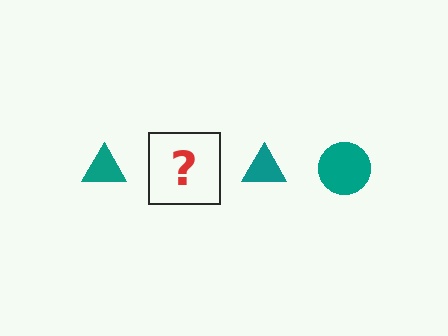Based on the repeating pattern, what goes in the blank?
The blank should be a teal circle.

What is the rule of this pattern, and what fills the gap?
The rule is that the pattern cycles through triangle, circle shapes in teal. The gap should be filled with a teal circle.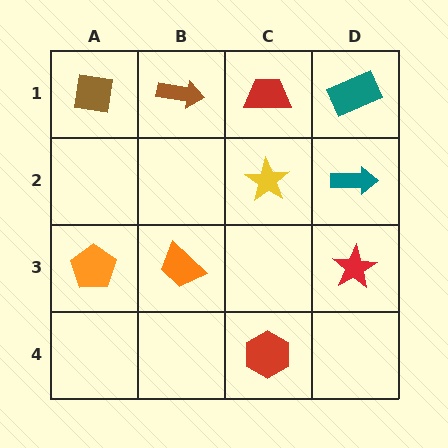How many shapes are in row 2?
2 shapes.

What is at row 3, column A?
An orange pentagon.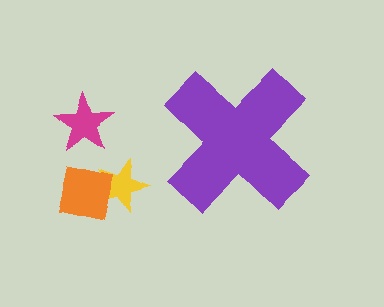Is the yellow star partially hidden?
No, the yellow star is fully visible.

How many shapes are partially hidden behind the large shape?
0 shapes are partially hidden.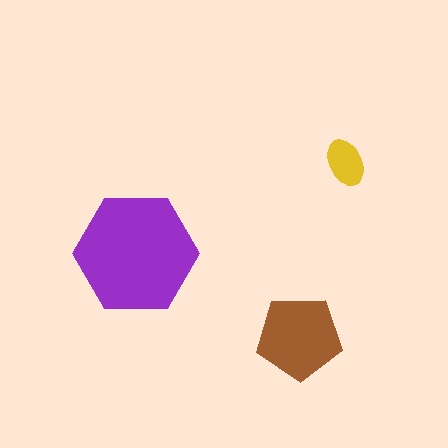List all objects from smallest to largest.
The yellow ellipse, the brown pentagon, the purple hexagon.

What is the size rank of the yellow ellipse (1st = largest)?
3rd.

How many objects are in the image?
There are 3 objects in the image.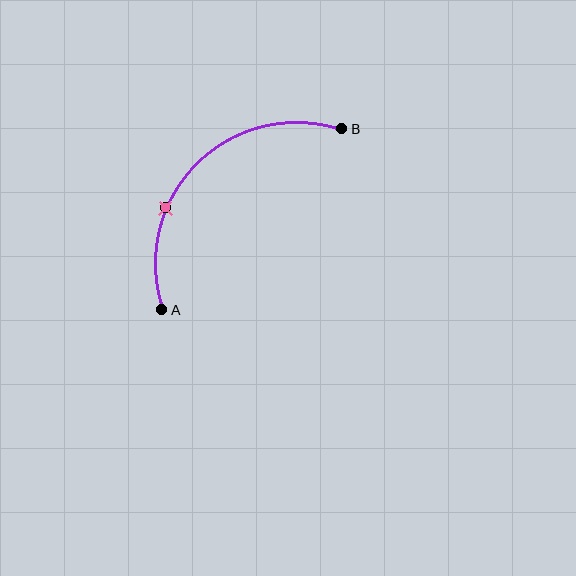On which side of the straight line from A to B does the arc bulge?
The arc bulges above and to the left of the straight line connecting A and B.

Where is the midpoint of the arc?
The arc midpoint is the point on the curve farthest from the straight line joining A and B. It sits above and to the left of that line.